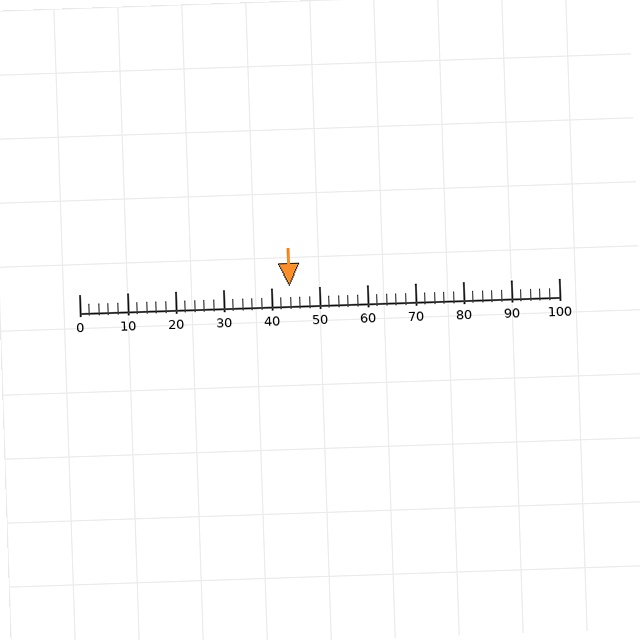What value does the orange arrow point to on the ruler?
The orange arrow points to approximately 44.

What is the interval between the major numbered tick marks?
The major tick marks are spaced 10 units apart.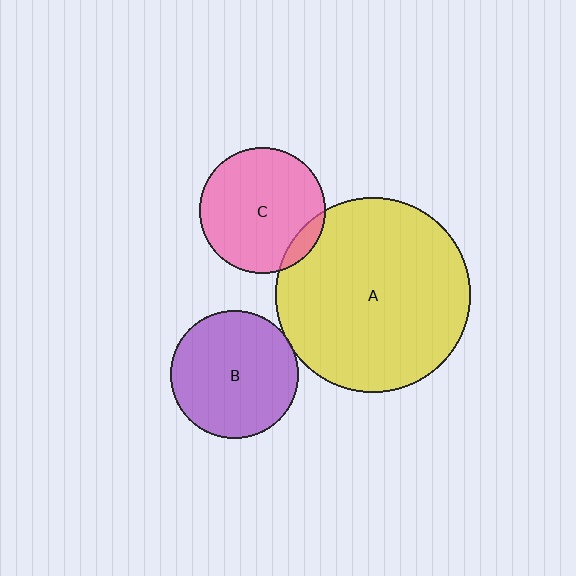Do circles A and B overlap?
Yes.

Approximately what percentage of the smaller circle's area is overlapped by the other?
Approximately 5%.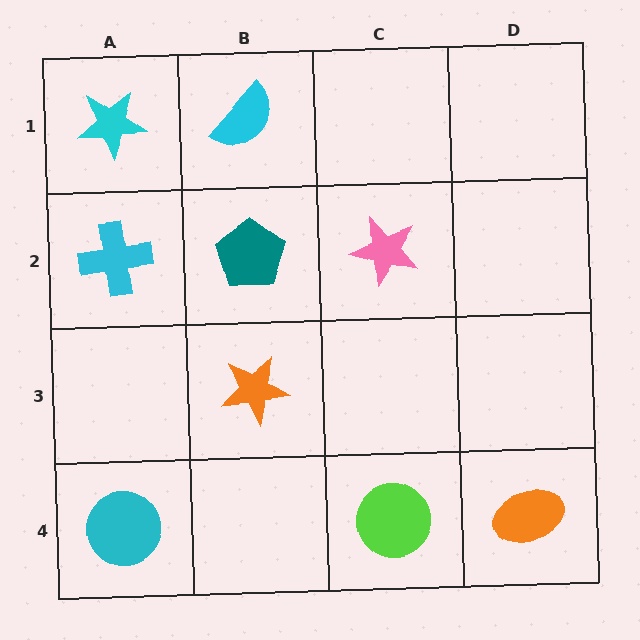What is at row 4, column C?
A lime circle.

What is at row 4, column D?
An orange ellipse.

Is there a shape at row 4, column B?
No, that cell is empty.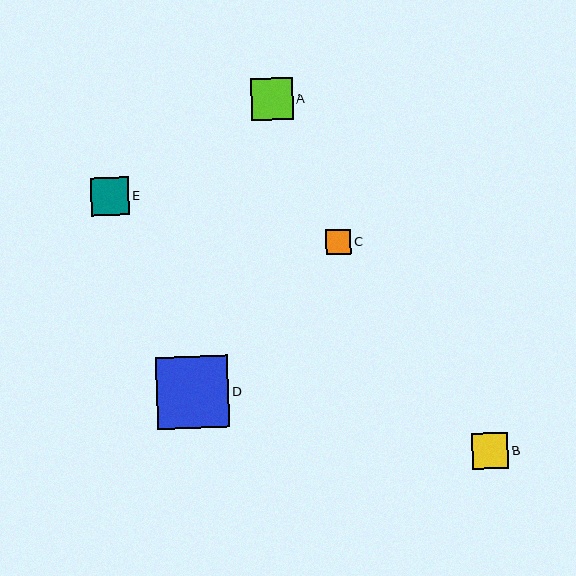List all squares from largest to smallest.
From largest to smallest: D, A, E, B, C.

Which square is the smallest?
Square C is the smallest with a size of approximately 26 pixels.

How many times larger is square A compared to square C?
Square A is approximately 1.6 times the size of square C.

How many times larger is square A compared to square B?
Square A is approximately 1.2 times the size of square B.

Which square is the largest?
Square D is the largest with a size of approximately 72 pixels.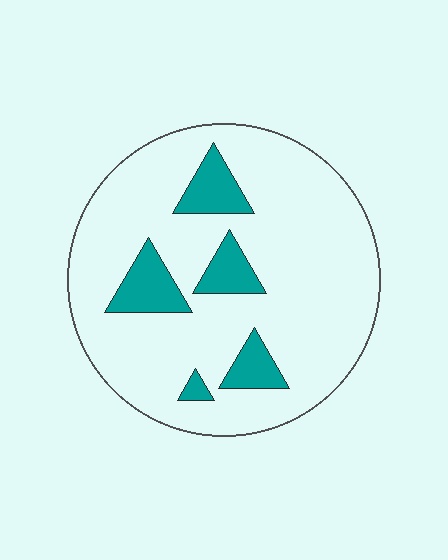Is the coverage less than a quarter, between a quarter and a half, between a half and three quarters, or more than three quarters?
Less than a quarter.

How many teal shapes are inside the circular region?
5.